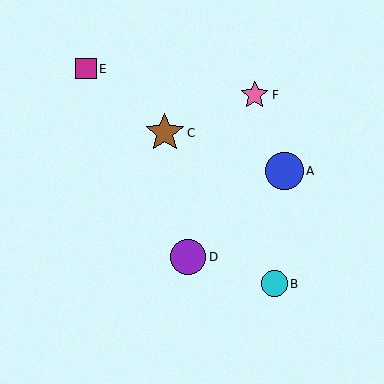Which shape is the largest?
The brown star (labeled C) is the largest.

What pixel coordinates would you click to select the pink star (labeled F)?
Click at (255, 95) to select the pink star F.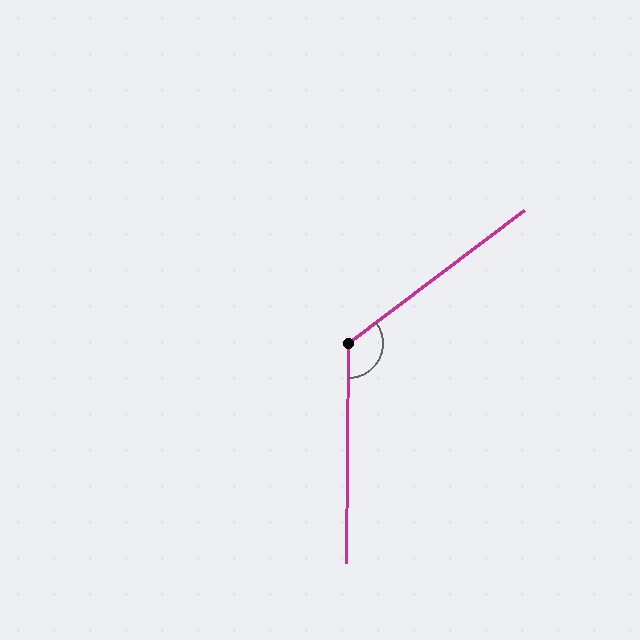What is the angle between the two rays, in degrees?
Approximately 128 degrees.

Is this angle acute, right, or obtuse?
It is obtuse.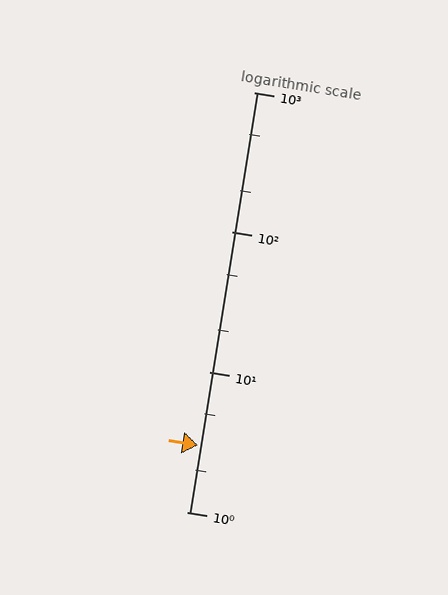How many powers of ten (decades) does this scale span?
The scale spans 3 decades, from 1 to 1000.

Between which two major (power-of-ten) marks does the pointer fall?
The pointer is between 1 and 10.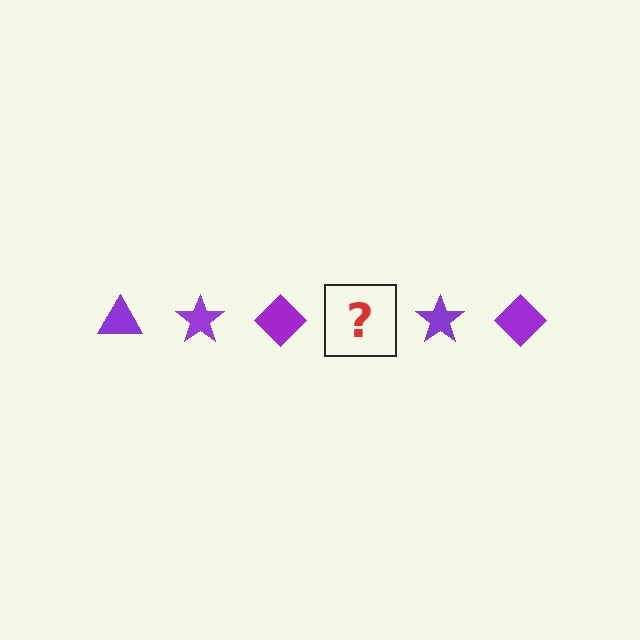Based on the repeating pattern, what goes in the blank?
The blank should be a purple triangle.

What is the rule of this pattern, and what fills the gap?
The rule is that the pattern cycles through triangle, star, diamond shapes in purple. The gap should be filled with a purple triangle.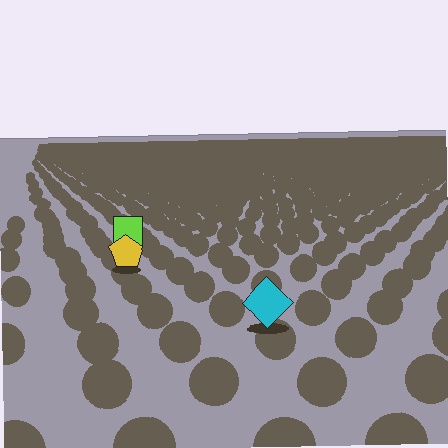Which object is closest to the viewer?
The cyan diamond is closest. The texture marks near it are larger and more spread out.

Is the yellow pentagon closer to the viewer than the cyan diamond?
No. The cyan diamond is closer — you can tell from the texture gradient: the ground texture is coarser near it.